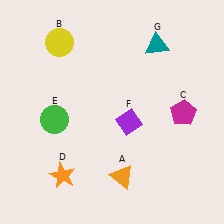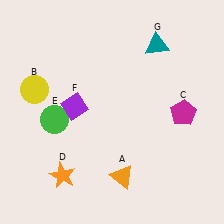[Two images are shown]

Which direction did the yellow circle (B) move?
The yellow circle (B) moved down.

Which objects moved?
The objects that moved are: the yellow circle (B), the purple diamond (F).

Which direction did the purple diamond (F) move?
The purple diamond (F) moved left.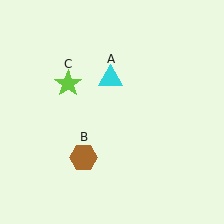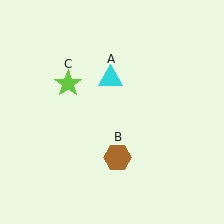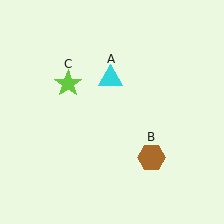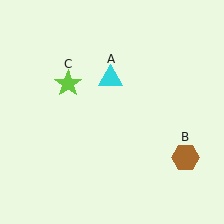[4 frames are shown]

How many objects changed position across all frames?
1 object changed position: brown hexagon (object B).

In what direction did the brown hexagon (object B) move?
The brown hexagon (object B) moved right.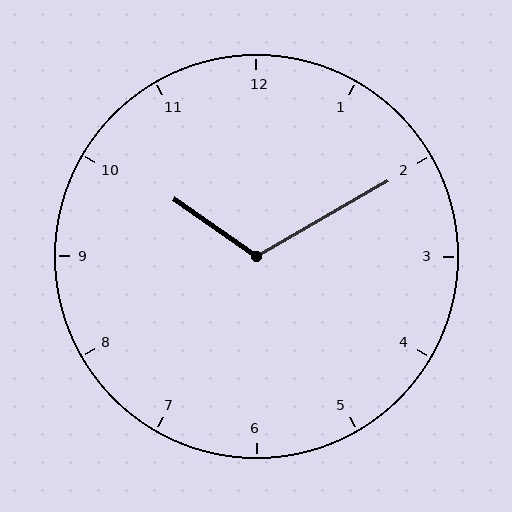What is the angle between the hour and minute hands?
Approximately 115 degrees.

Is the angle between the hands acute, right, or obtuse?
It is obtuse.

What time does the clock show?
10:10.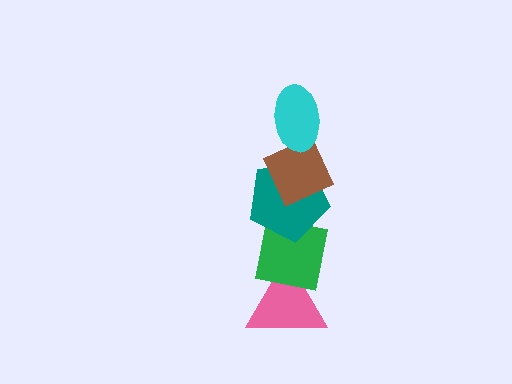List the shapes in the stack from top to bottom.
From top to bottom: the cyan ellipse, the brown diamond, the teal pentagon, the green square, the pink triangle.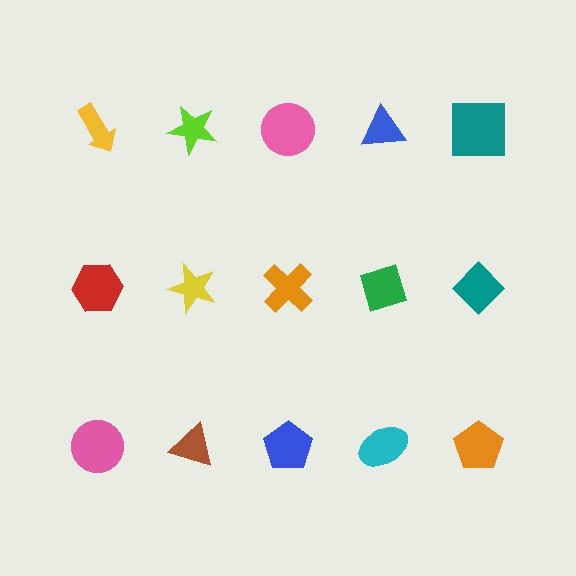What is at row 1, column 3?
A pink circle.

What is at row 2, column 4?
A green diamond.